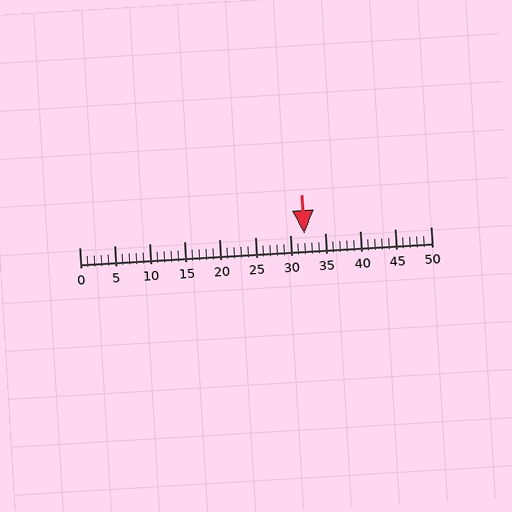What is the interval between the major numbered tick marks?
The major tick marks are spaced 5 units apart.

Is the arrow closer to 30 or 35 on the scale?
The arrow is closer to 30.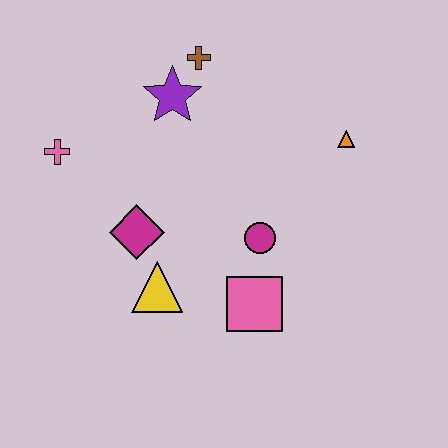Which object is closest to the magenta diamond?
The yellow triangle is closest to the magenta diamond.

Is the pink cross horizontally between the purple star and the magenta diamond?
No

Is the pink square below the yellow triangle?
Yes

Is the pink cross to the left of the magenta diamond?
Yes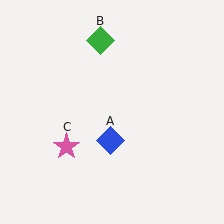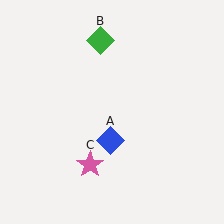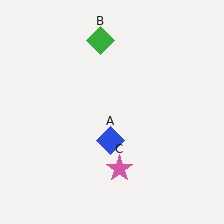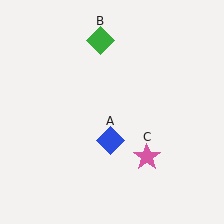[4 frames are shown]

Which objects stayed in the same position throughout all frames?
Blue diamond (object A) and green diamond (object B) remained stationary.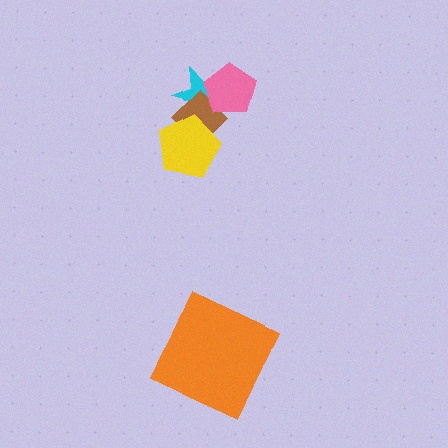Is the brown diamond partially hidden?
Yes, it is partially covered by another shape.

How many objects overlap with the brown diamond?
3 objects overlap with the brown diamond.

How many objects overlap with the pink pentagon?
2 objects overlap with the pink pentagon.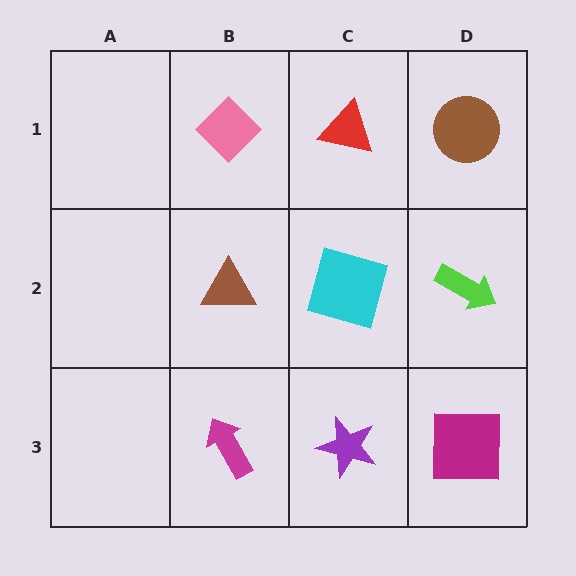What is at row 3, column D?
A magenta square.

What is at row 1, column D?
A brown circle.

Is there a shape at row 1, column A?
No, that cell is empty.